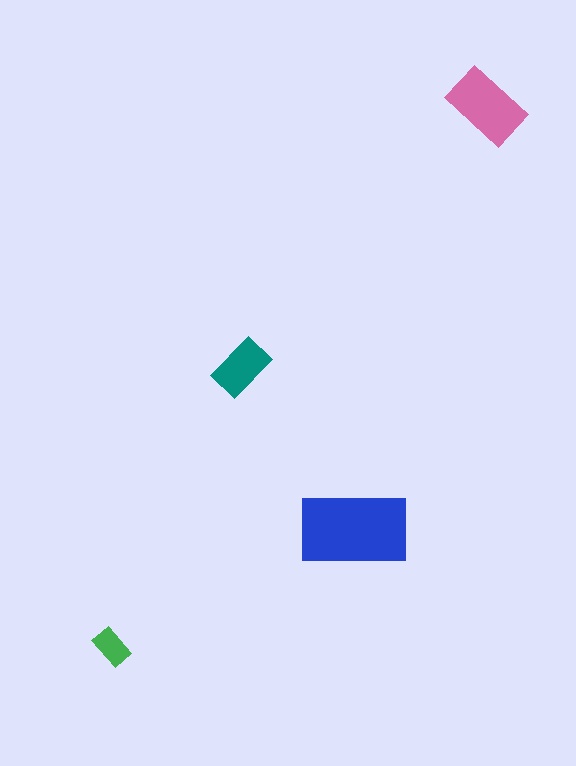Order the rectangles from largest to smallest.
the blue one, the pink one, the teal one, the green one.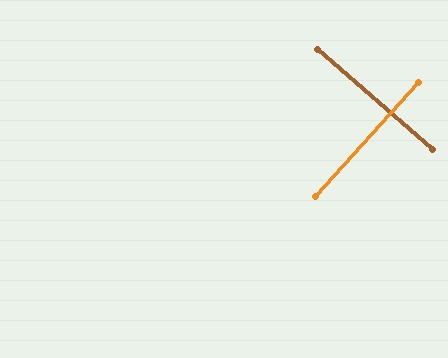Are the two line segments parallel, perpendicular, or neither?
Perpendicular — they meet at approximately 89°.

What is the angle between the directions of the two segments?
Approximately 89 degrees.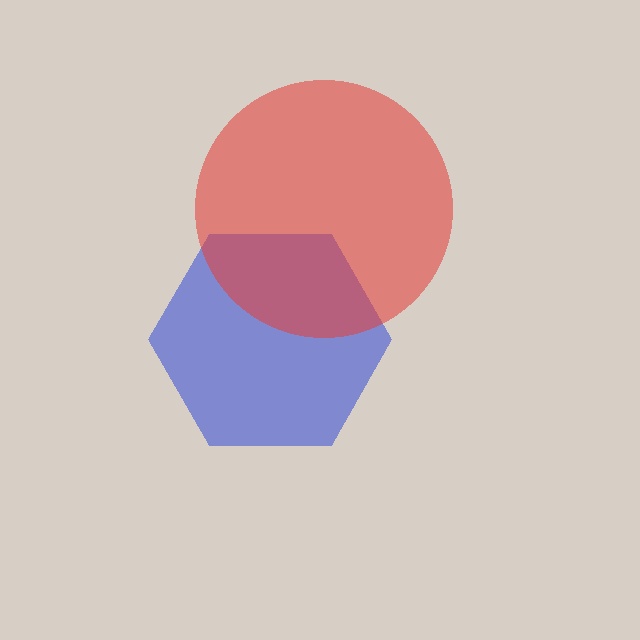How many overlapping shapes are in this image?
There are 2 overlapping shapes in the image.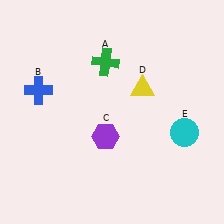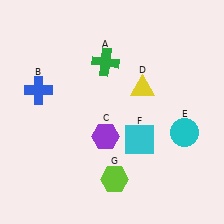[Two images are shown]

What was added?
A cyan square (F), a lime hexagon (G) were added in Image 2.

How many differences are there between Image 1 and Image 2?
There are 2 differences between the two images.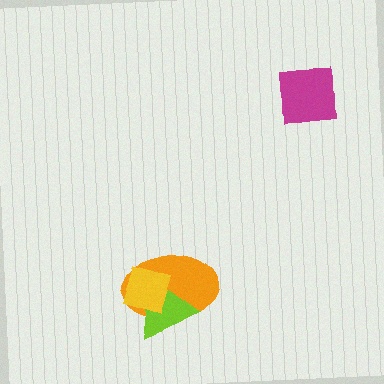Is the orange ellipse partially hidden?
Yes, it is partially covered by another shape.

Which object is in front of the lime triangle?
The yellow diamond is in front of the lime triangle.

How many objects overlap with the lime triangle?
2 objects overlap with the lime triangle.